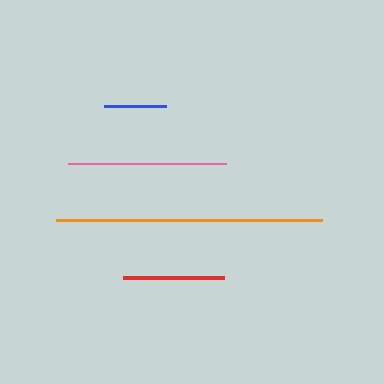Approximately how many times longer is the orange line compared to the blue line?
The orange line is approximately 4.3 times the length of the blue line.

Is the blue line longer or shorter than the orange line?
The orange line is longer than the blue line.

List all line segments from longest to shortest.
From longest to shortest: orange, pink, red, blue.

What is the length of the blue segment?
The blue segment is approximately 62 pixels long.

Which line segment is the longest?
The orange line is the longest at approximately 267 pixels.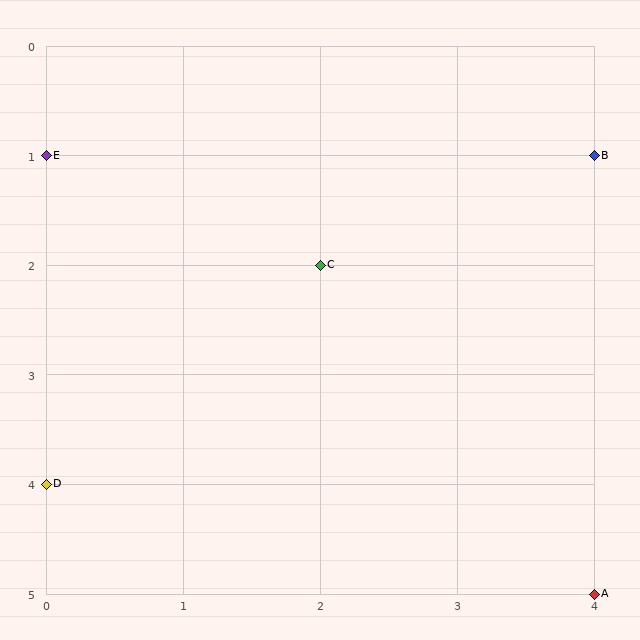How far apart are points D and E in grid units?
Points D and E are 3 rows apart.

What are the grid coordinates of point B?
Point B is at grid coordinates (4, 1).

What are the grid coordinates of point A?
Point A is at grid coordinates (4, 5).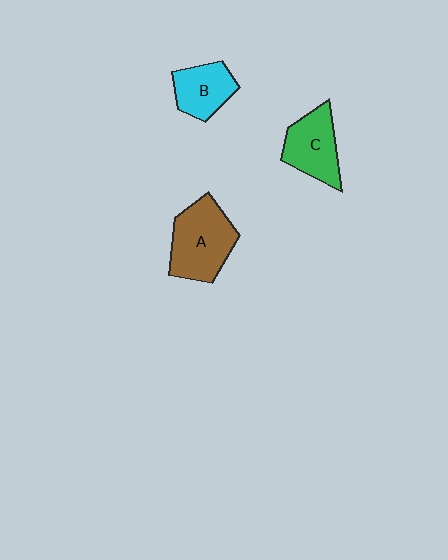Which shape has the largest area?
Shape A (brown).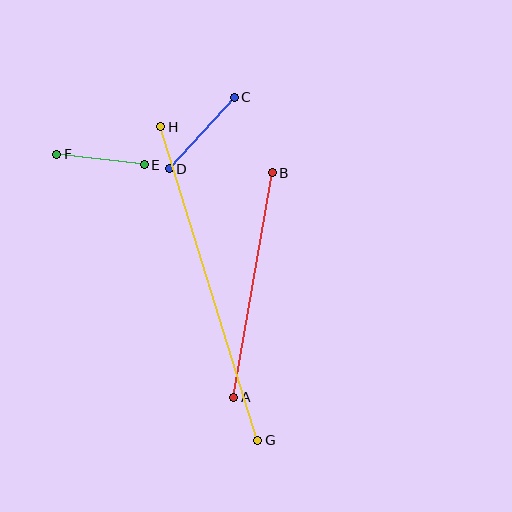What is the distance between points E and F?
The distance is approximately 88 pixels.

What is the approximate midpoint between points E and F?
The midpoint is at approximately (100, 160) pixels.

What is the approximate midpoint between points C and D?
The midpoint is at approximately (202, 133) pixels.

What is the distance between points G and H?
The distance is approximately 328 pixels.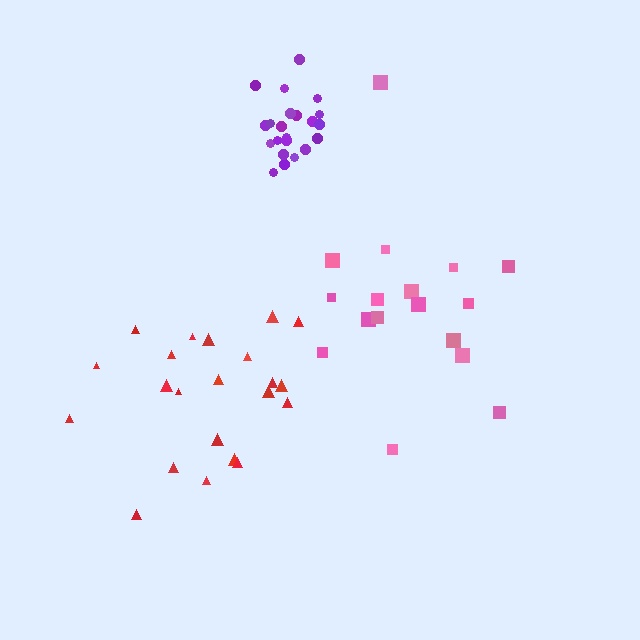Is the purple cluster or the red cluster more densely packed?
Purple.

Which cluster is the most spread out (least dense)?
Pink.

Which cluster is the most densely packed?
Purple.